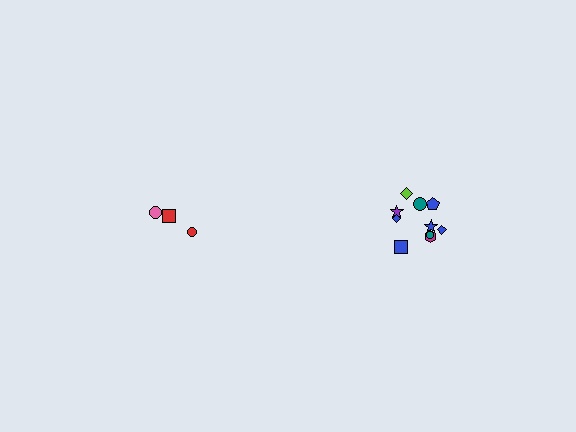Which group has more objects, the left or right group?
The right group.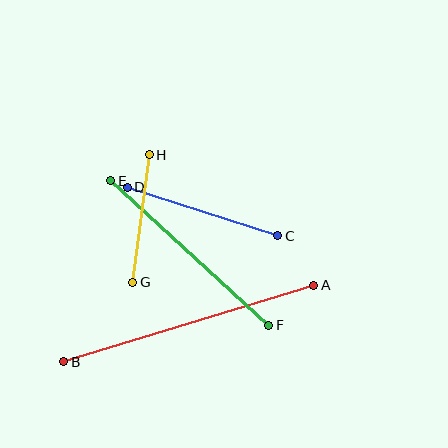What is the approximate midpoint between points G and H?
The midpoint is at approximately (141, 218) pixels.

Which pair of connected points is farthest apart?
Points A and B are farthest apart.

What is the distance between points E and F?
The distance is approximately 214 pixels.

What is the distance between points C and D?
The distance is approximately 158 pixels.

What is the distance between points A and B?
The distance is approximately 261 pixels.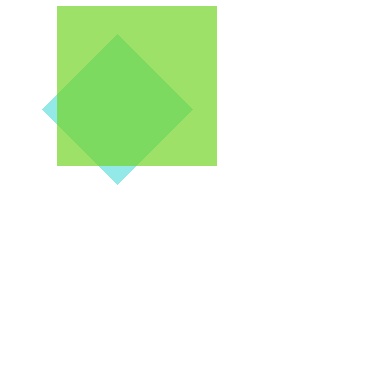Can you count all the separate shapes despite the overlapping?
Yes, there are 2 separate shapes.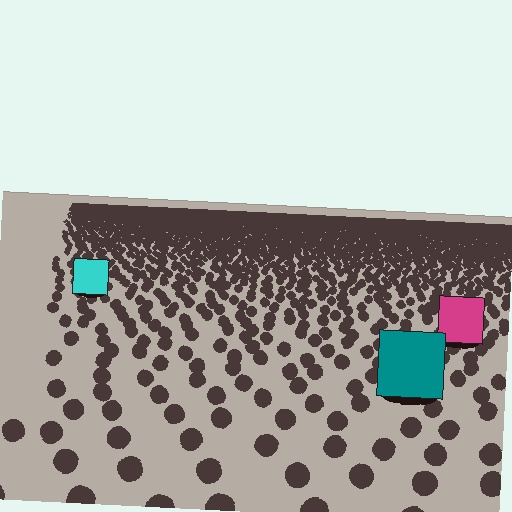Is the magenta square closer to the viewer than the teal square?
No. The teal square is closer — you can tell from the texture gradient: the ground texture is coarser near it.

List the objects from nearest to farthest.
From nearest to farthest: the teal square, the magenta square, the cyan square.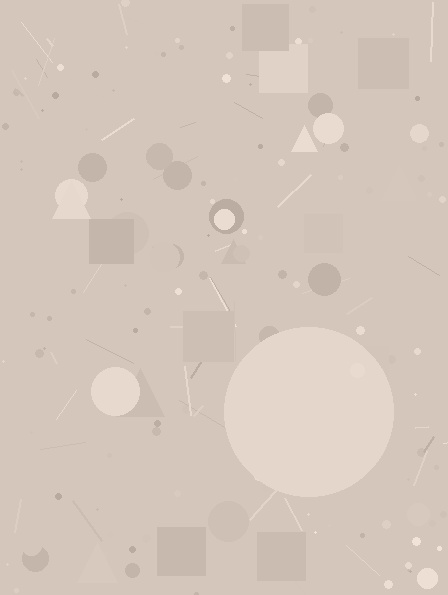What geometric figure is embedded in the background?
A circle is embedded in the background.